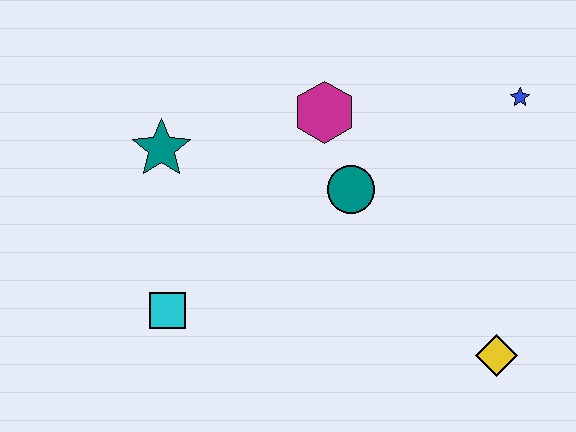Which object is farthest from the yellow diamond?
The teal star is farthest from the yellow diamond.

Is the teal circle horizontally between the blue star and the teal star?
Yes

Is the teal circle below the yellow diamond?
No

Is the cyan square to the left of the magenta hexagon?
Yes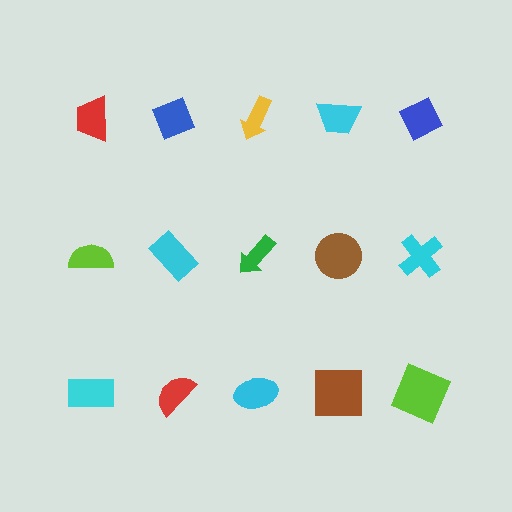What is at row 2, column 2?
A cyan rectangle.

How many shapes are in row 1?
5 shapes.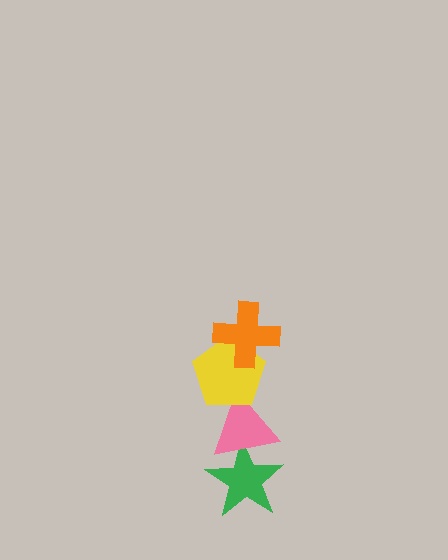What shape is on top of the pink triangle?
The yellow pentagon is on top of the pink triangle.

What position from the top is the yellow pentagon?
The yellow pentagon is 2nd from the top.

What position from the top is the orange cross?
The orange cross is 1st from the top.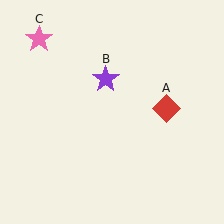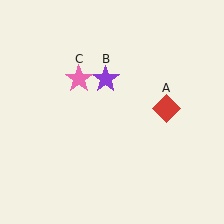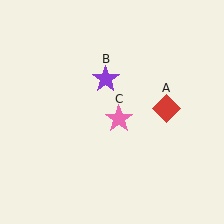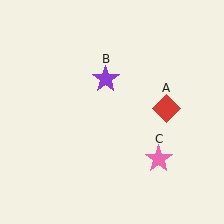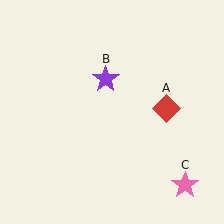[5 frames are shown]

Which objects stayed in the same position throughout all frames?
Red diamond (object A) and purple star (object B) remained stationary.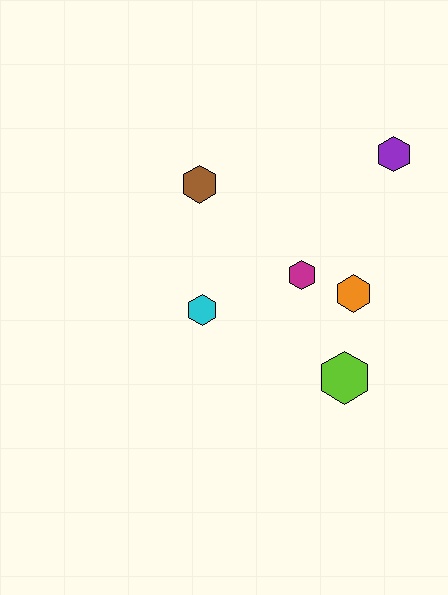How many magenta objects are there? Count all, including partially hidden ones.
There is 1 magenta object.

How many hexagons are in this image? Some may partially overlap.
There are 6 hexagons.